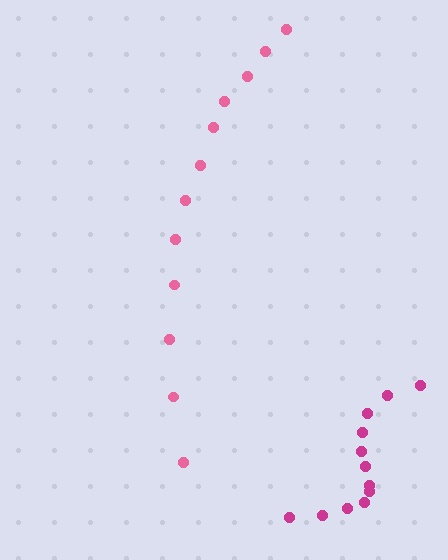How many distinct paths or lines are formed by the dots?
There are 2 distinct paths.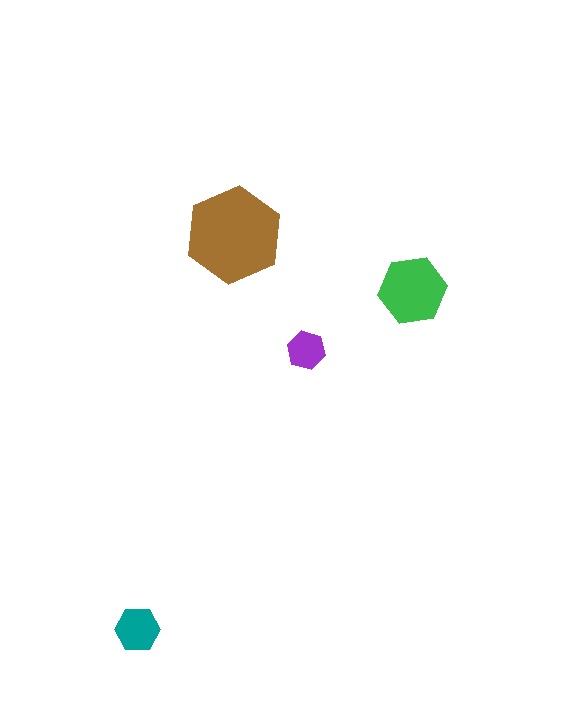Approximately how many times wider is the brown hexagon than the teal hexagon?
About 2 times wider.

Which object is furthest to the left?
The teal hexagon is leftmost.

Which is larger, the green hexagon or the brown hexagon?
The brown one.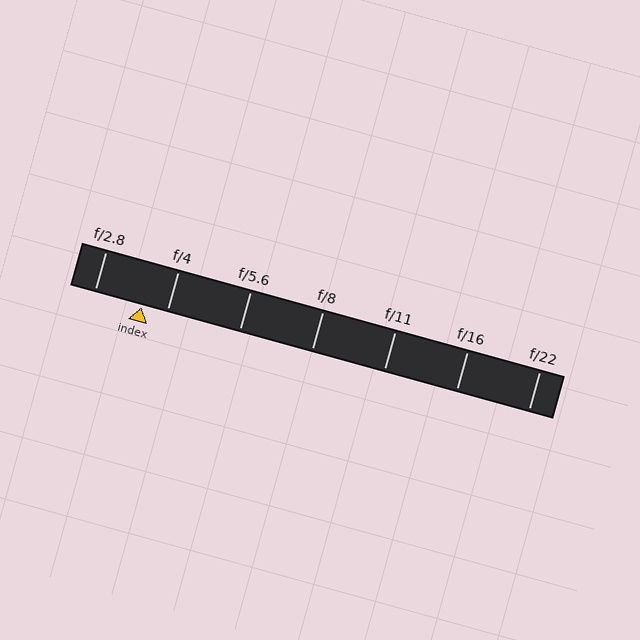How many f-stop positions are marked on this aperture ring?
There are 7 f-stop positions marked.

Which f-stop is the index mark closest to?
The index mark is closest to f/4.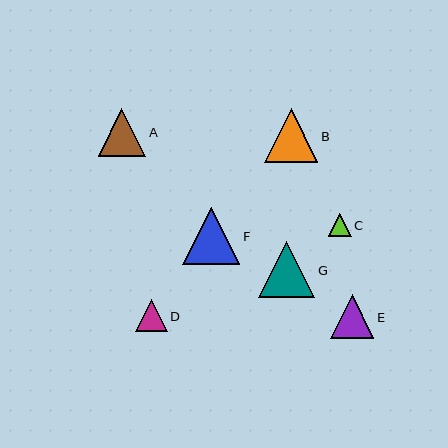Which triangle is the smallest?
Triangle C is the smallest with a size of approximately 23 pixels.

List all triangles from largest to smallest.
From largest to smallest: F, G, B, A, E, D, C.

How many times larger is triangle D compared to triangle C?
Triangle D is approximately 1.4 times the size of triangle C.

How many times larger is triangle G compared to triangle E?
Triangle G is approximately 1.3 times the size of triangle E.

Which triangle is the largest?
Triangle F is the largest with a size of approximately 57 pixels.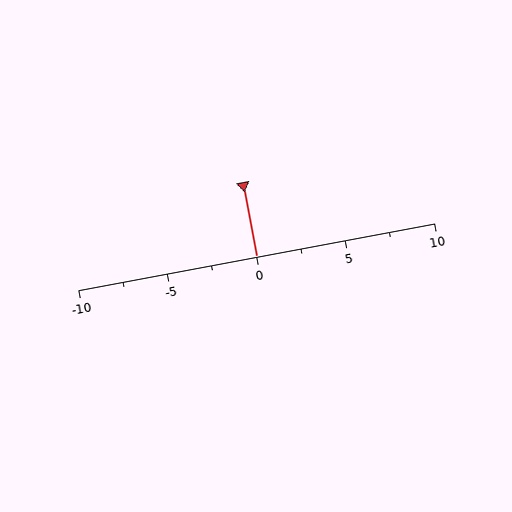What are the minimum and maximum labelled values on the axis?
The axis runs from -10 to 10.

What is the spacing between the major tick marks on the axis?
The major ticks are spaced 5 apart.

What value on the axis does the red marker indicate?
The marker indicates approximately 0.